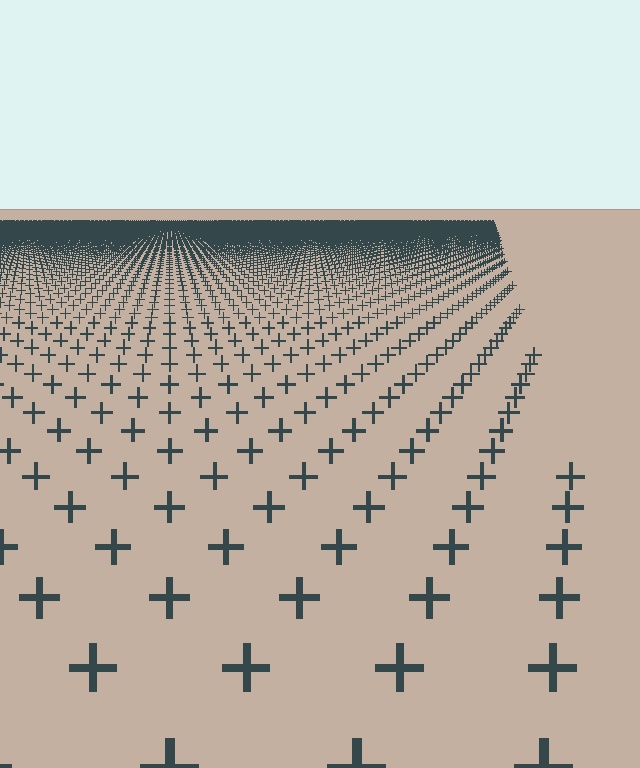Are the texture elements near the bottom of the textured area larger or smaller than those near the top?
Larger. Near the bottom, elements are closer to the viewer and appear at a bigger on-screen size.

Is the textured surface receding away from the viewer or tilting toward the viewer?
The surface is receding away from the viewer. Texture elements get smaller and denser toward the top.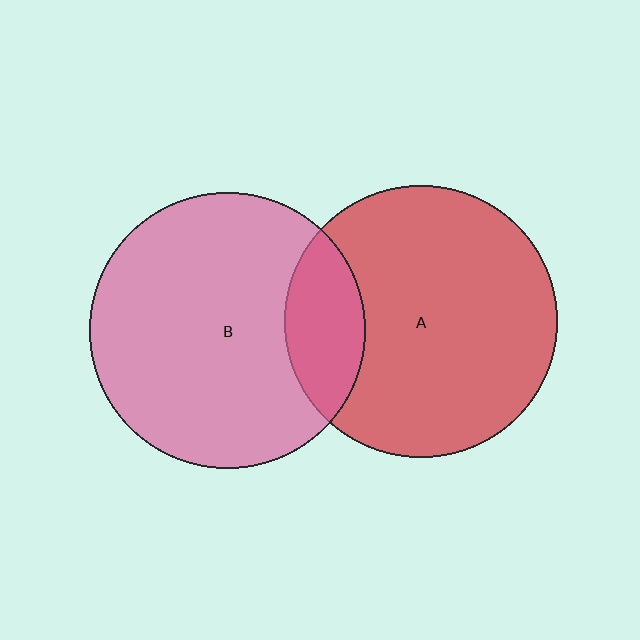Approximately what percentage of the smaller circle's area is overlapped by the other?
Approximately 20%.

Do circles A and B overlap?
Yes.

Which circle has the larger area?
Circle B (pink).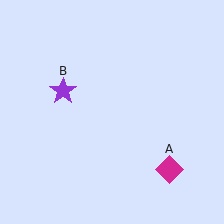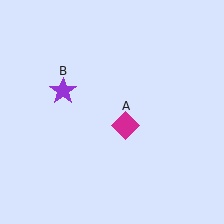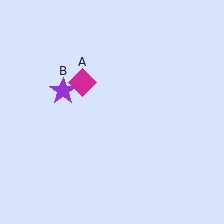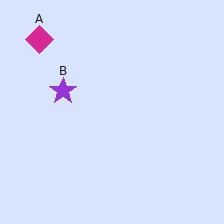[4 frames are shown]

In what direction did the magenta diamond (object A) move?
The magenta diamond (object A) moved up and to the left.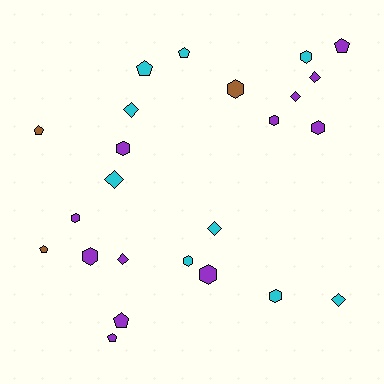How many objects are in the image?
There are 24 objects.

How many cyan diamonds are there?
There are 4 cyan diamonds.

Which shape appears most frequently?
Hexagon, with 10 objects.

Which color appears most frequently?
Purple, with 12 objects.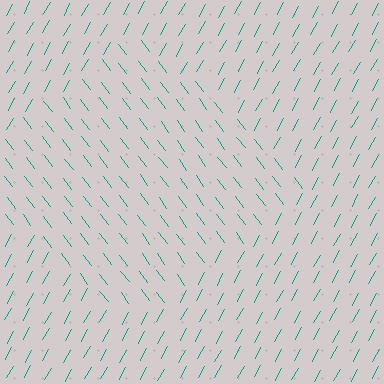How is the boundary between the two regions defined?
The boundary is defined purely by a change in line orientation (approximately 65 degrees difference). All lines are the same color and thickness.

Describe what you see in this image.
The image is filled with small teal line segments. A diamond region in the image has lines oriented differently from the surrounding lines, creating a visible texture boundary.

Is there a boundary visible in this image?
Yes, there is a texture boundary formed by a change in line orientation.